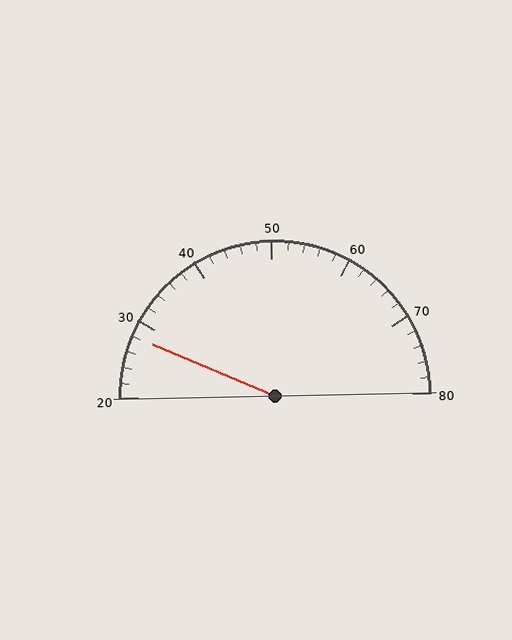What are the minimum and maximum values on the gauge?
The gauge ranges from 20 to 80.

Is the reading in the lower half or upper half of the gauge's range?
The reading is in the lower half of the range (20 to 80).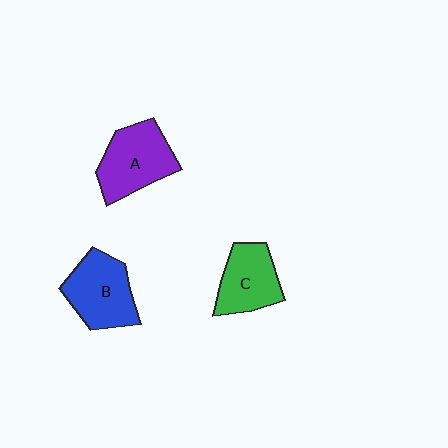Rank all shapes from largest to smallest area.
From largest to smallest: A (purple), B (blue), C (green).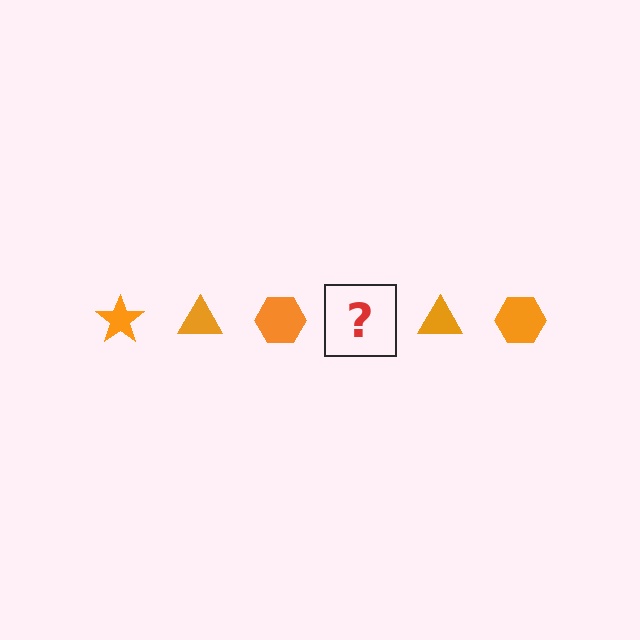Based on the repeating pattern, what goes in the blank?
The blank should be an orange star.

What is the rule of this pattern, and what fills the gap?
The rule is that the pattern cycles through star, triangle, hexagon shapes in orange. The gap should be filled with an orange star.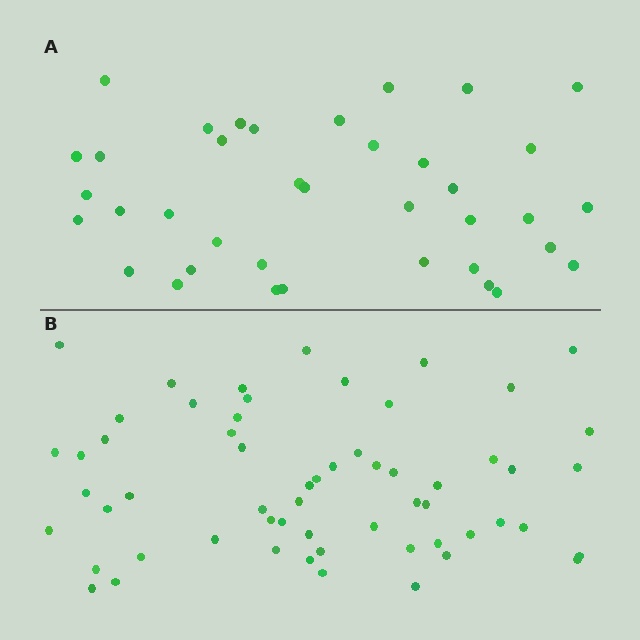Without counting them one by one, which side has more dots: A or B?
Region B (the bottom region) has more dots.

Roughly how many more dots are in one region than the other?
Region B has approximately 20 more dots than region A.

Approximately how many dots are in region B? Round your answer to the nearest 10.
About 60 dots. (The exact count is 59, which rounds to 60.)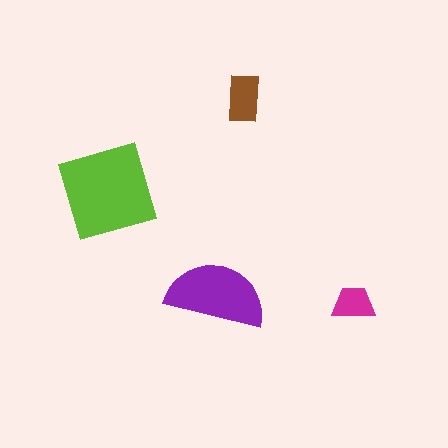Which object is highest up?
The brown rectangle is topmost.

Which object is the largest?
The lime diamond.